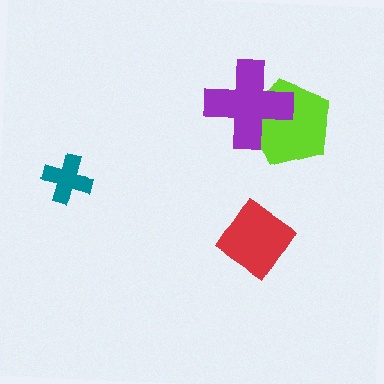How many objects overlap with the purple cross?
1 object overlaps with the purple cross.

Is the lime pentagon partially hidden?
Yes, it is partially covered by another shape.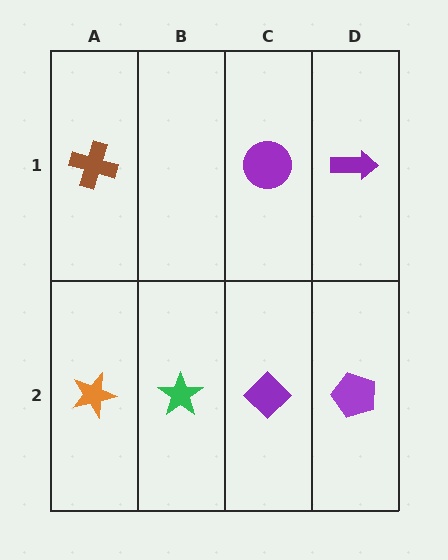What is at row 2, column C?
A purple diamond.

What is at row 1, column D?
A purple arrow.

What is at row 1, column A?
A brown cross.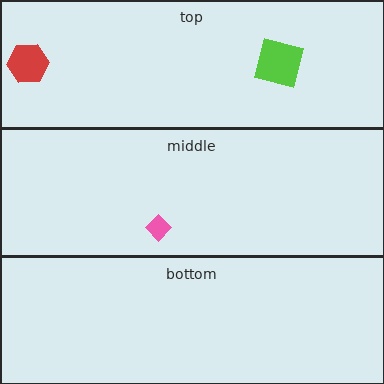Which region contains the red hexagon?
The top region.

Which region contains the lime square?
The top region.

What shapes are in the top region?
The lime square, the red hexagon.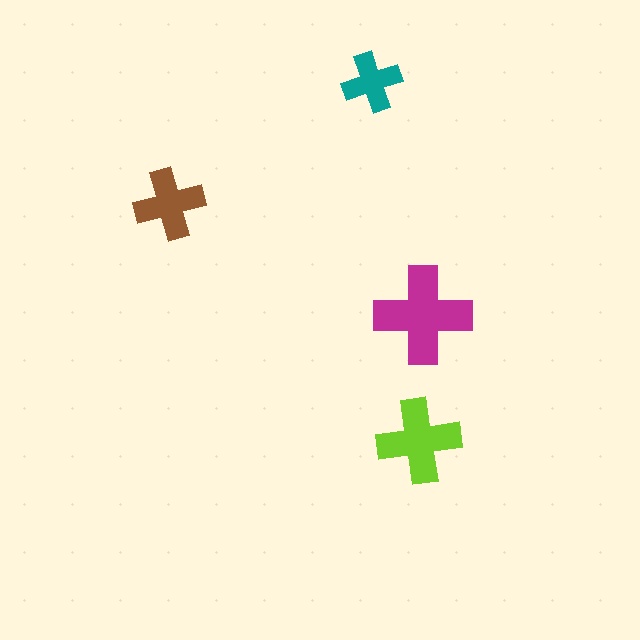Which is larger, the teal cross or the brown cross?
The brown one.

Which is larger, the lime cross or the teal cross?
The lime one.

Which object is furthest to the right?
The magenta cross is rightmost.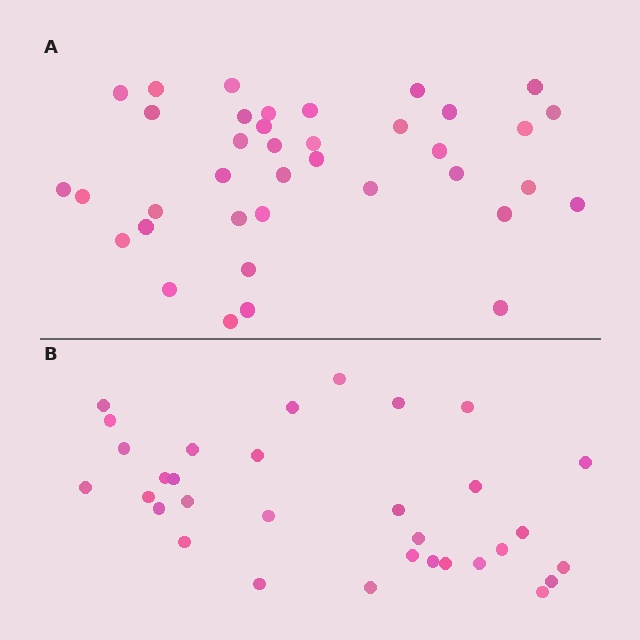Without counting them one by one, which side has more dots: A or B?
Region A (the top region) has more dots.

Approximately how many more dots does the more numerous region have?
Region A has about 6 more dots than region B.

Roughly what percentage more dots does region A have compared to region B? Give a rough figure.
About 20% more.